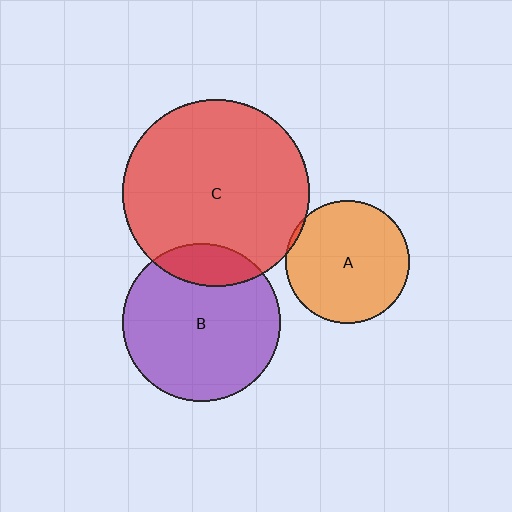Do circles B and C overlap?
Yes.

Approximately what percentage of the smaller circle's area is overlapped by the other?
Approximately 15%.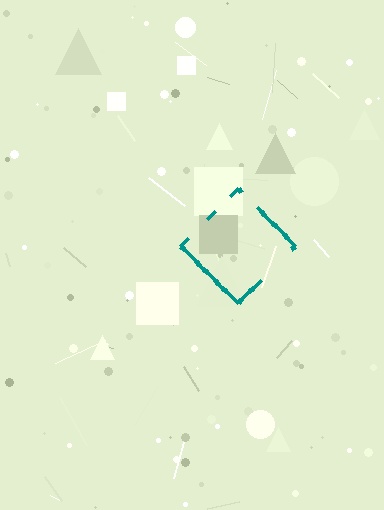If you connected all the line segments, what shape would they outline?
They would outline a diamond.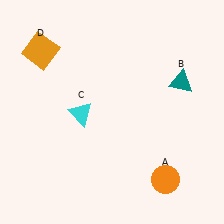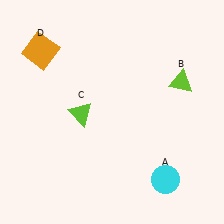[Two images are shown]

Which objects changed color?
A changed from orange to cyan. B changed from teal to lime. C changed from cyan to lime.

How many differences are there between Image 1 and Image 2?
There are 3 differences between the two images.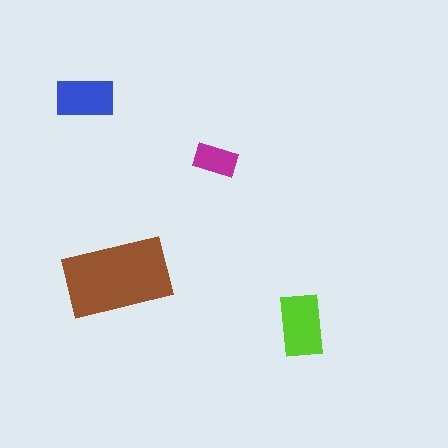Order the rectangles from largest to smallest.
the brown one, the lime one, the blue one, the magenta one.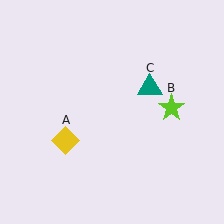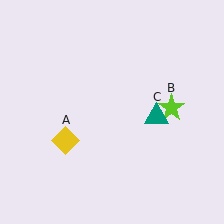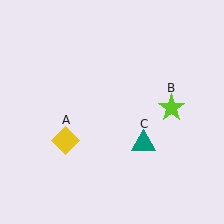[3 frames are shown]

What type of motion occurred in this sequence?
The teal triangle (object C) rotated clockwise around the center of the scene.